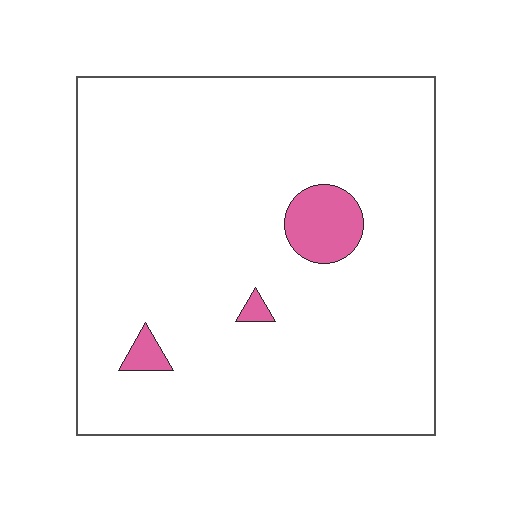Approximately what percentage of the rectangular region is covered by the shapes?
Approximately 5%.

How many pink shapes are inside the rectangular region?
3.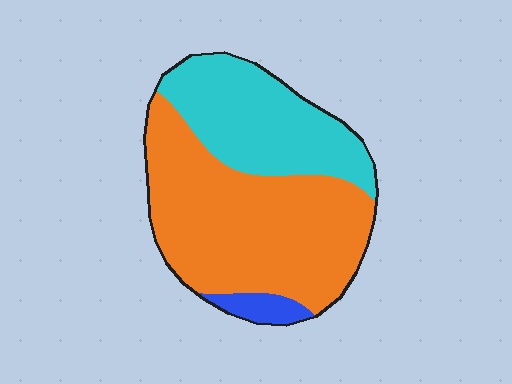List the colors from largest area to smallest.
From largest to smallest: orange, cyan, blue.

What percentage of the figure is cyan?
Cyan covers around 35% of the figure.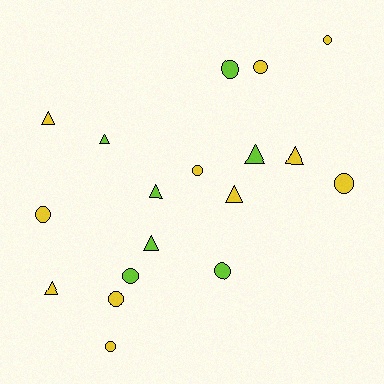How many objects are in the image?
There are 18 objects.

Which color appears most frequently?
Yellow, with 11 objects.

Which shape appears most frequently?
Circle, with 10 objects.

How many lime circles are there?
There are 3 lime circles.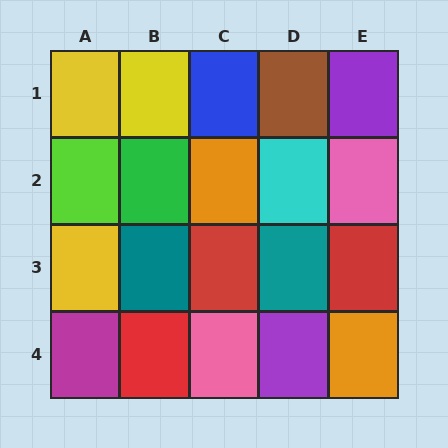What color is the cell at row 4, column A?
Magenta.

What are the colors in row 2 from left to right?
Lime, green, orange, cyan, pink.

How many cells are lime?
1 cell is lime.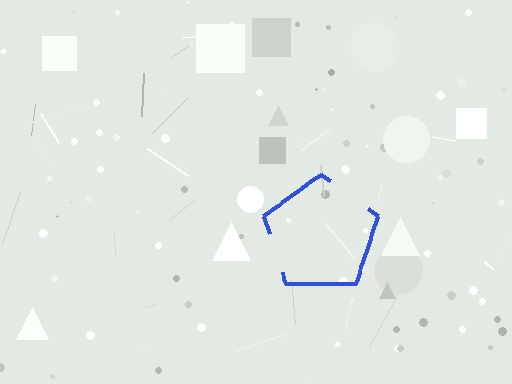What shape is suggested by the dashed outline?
The dashed outline suggests a pentagon.